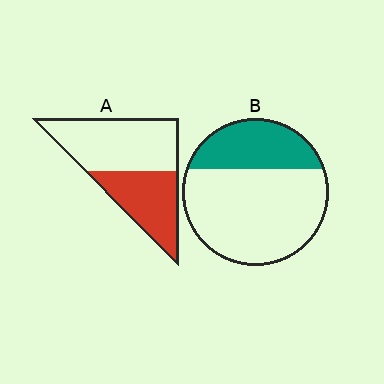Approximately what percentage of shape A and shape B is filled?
A is approximately 40% and B is approximately 30%.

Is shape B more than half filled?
No.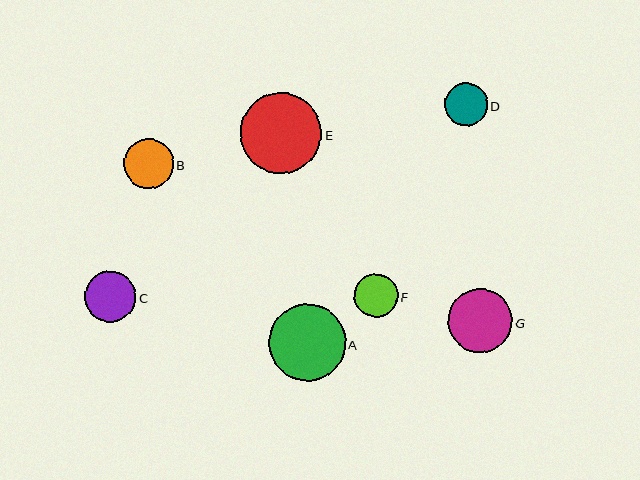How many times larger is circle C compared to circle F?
Circle C is approximately 1.2 times the size of circle F.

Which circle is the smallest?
Circle F is the smallest with a size of approximately 43 pixels.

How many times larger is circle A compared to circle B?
Circle A is approximately 1.5 times the size of circle B.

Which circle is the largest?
Circle E is the largest with a size of approximately 81 pixels.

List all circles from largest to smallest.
From largest to smallest: E, A, G, C, B, D, F.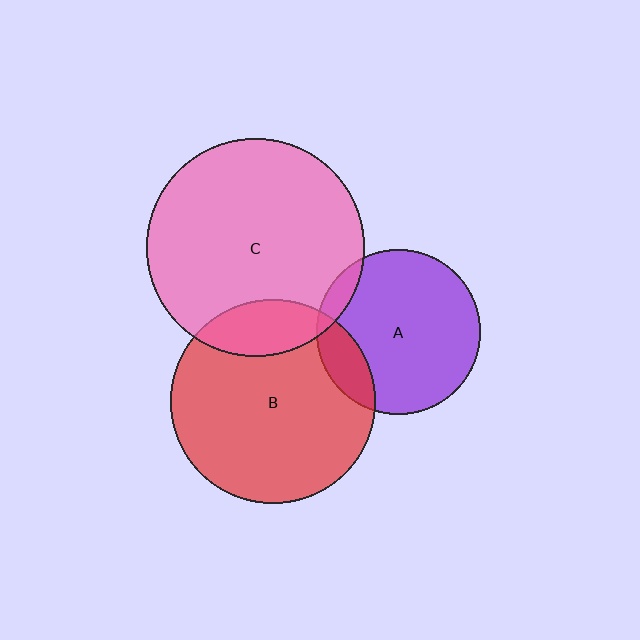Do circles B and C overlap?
Yes.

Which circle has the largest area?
Circle C (pink).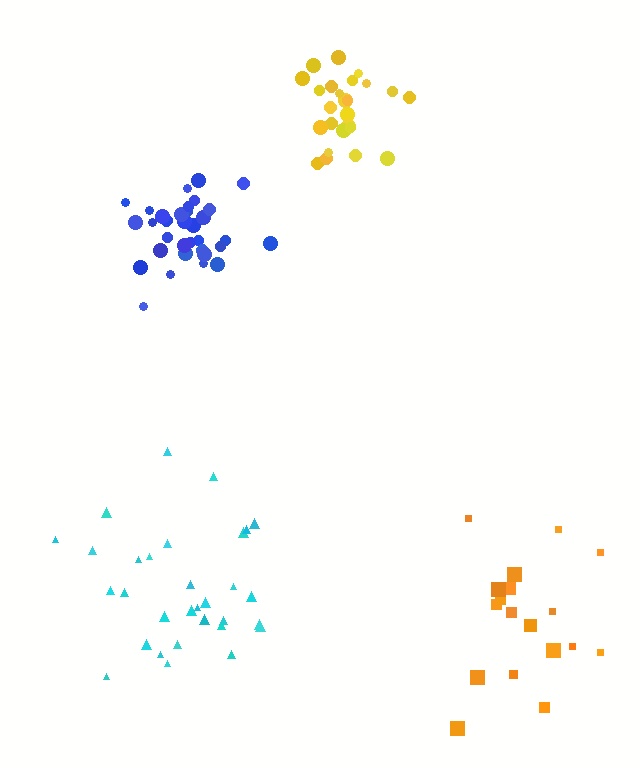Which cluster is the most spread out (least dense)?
Orange.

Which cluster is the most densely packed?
Blue.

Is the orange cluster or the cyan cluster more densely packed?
Cyan.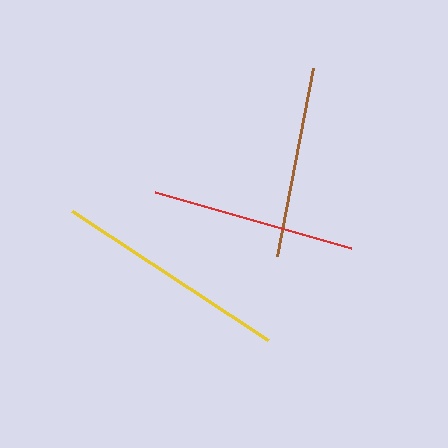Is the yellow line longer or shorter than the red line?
The yellow line is longer than the red line.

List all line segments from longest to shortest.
From longest to shortest: yellow, red, brown.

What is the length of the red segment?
The red segment is approximately 204 pixels long.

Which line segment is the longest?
The yellow line is the longest at approximately 234 pixels.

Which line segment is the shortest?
The brown line is the shortest at approximately 191 pixels.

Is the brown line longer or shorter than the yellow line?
The yellow line is longer than the brown line.